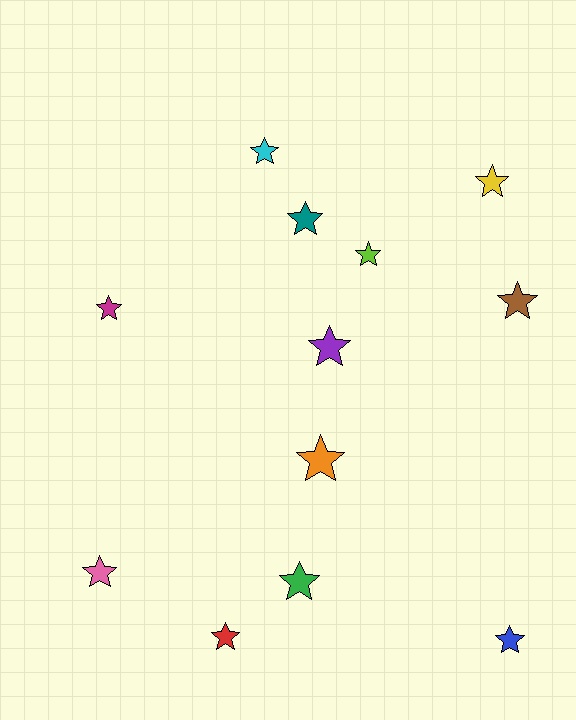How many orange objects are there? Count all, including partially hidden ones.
There is 1 orange object.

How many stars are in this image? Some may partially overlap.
There are 12 stars.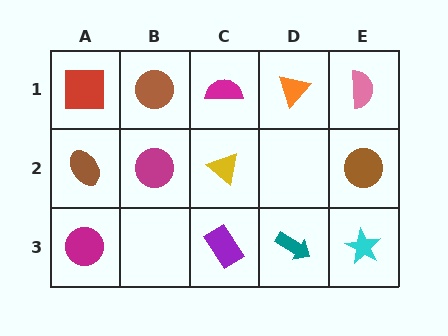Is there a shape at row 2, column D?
No, that cell is empty.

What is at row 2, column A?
A brown ellipse.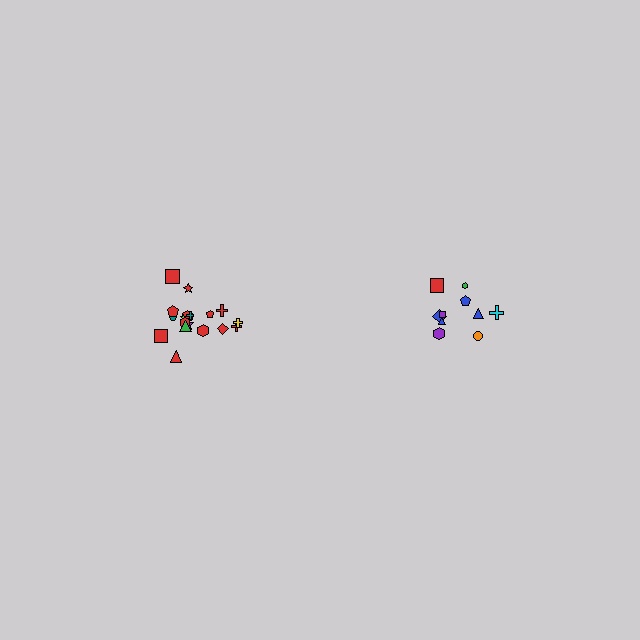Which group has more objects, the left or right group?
The left group.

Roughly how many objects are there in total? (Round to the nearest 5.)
Roughly 30 objects in total.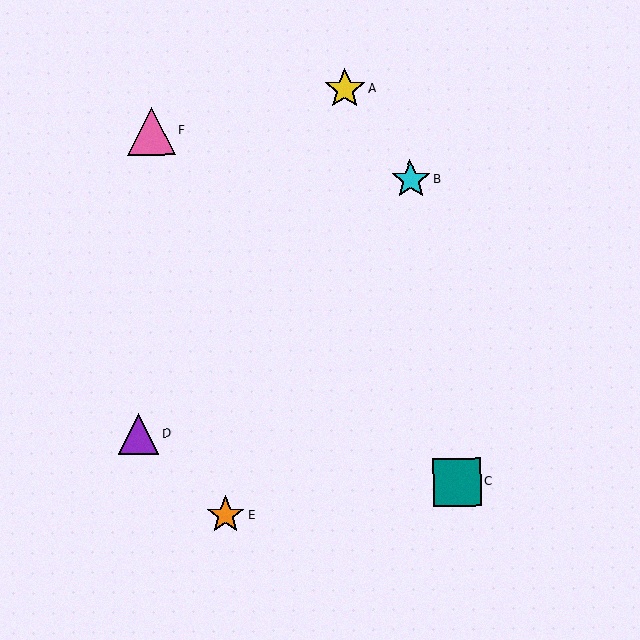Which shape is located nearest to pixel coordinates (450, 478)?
The teal square (labeled C) at (457, 482) is nearest to that location.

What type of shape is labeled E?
Shape E is an orange star.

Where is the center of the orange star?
The center of the orange star is at (225, 515).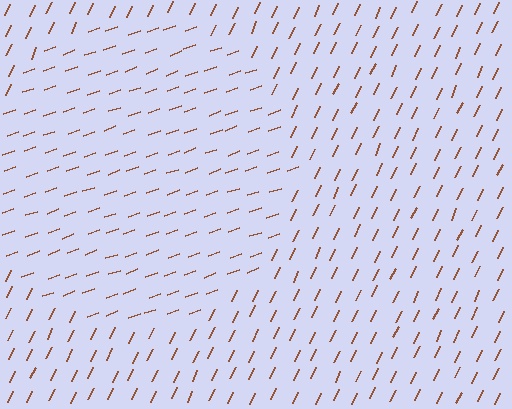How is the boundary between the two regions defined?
The boundary is defined purely by a change in line orientation (approximately 45 degrees difference). All lines are the same color and thickness.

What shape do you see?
I see a circle.